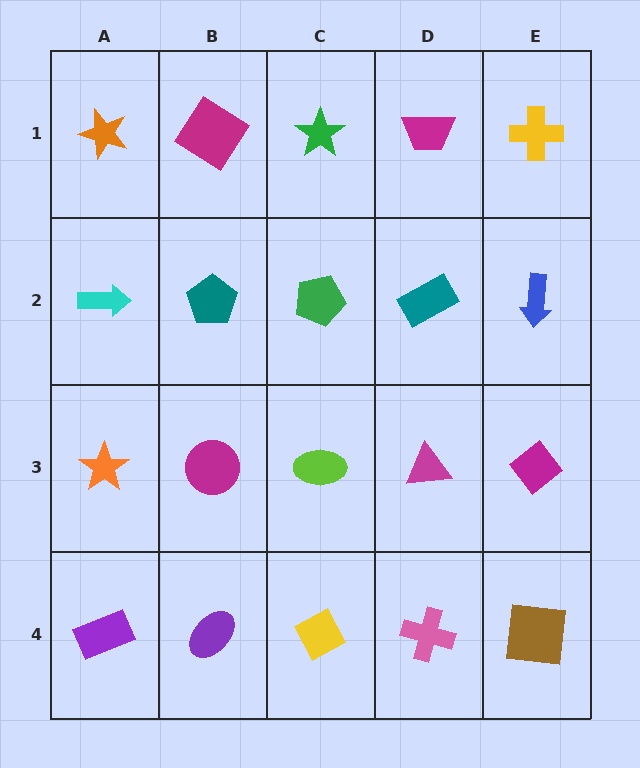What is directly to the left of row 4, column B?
A purple rectangle.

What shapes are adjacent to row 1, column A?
A cyan arrow (row 2, column A), a magenta diamond (row 1, column B).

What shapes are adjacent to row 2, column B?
A magenta diamond (row 1, column B), a magenta circle (row 3, column B), a cyan arrow (row 2, column A), a green pentagon (row 2, column C).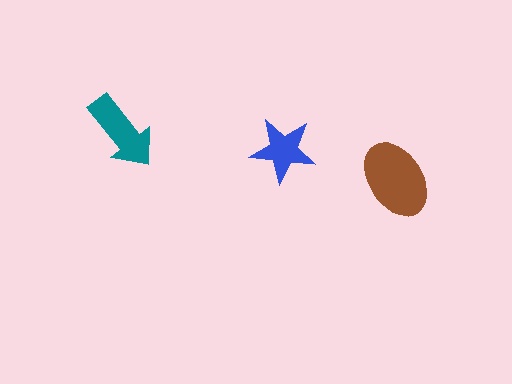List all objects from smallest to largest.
The blue star, the teal arrow, the brown ellipse.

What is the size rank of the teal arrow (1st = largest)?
2nd.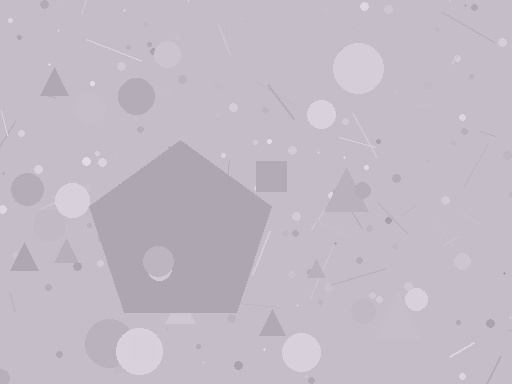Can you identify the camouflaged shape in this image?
The camouflaged shape is a pentagon.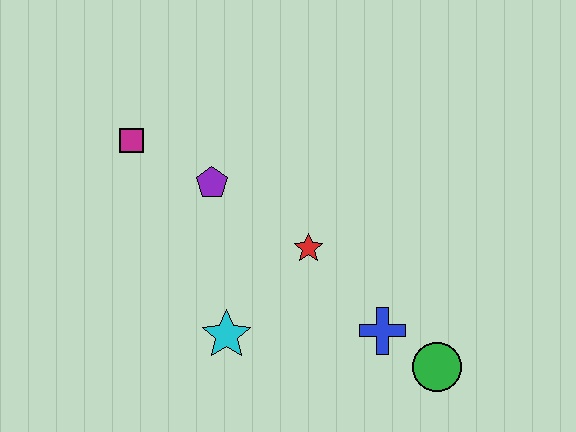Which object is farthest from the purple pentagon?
The green circle is farthest from the purple pentagon.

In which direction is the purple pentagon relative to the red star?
The purple pentagon is to the left of the red star.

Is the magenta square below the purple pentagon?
No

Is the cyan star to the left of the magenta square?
No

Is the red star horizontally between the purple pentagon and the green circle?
Yes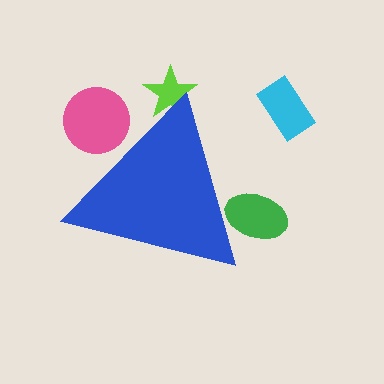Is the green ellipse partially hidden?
Yes, the green ellipse is partially hidden behind the blue triangle.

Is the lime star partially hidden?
Yes, the lime star is partially hidden behind the blue triangle.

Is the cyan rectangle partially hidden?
No, the cyan rectangle is fully visible.